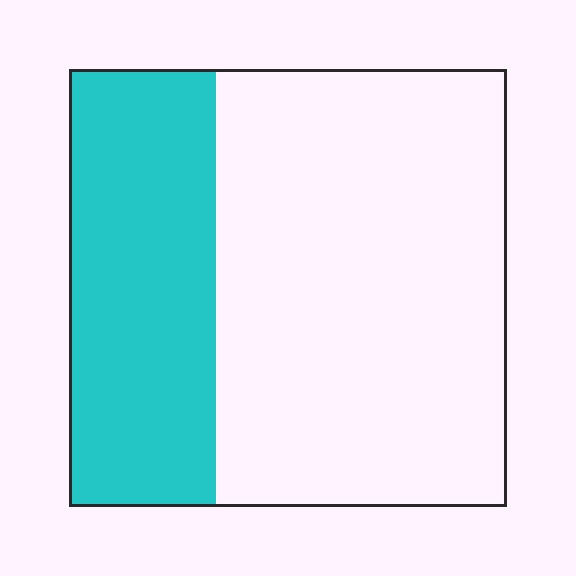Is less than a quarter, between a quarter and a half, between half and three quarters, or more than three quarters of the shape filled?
Between a quarter and a half.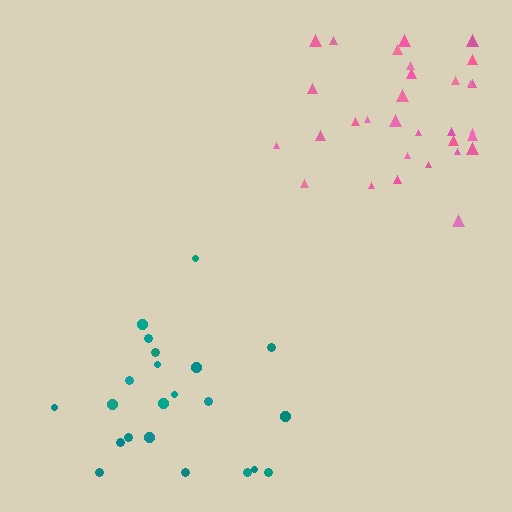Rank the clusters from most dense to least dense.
pink, teal.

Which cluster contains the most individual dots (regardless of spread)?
Pink (34).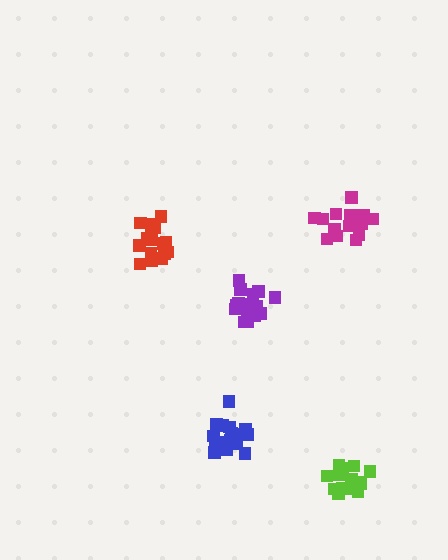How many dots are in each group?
Group 1: 19 dots, Group 2: 16 dots, Group 3: 17 dots, Group 4: 16 dots, Group 5: 16 dots (84 total).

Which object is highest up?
The magenta cluster is topmost.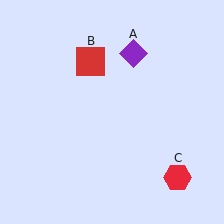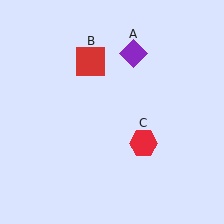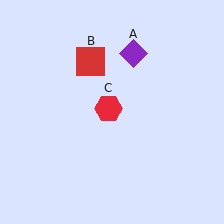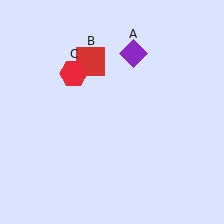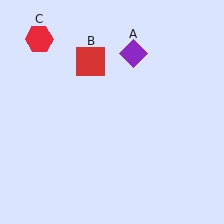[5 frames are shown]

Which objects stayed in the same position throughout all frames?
Purple diamond (object A) and red square (object B) remained stationary.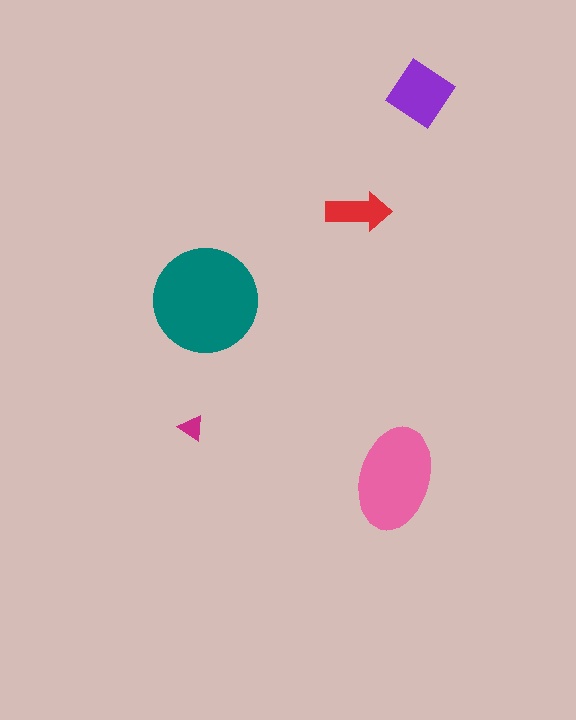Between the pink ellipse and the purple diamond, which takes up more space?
The pink ellipse.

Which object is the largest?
The teal circle.